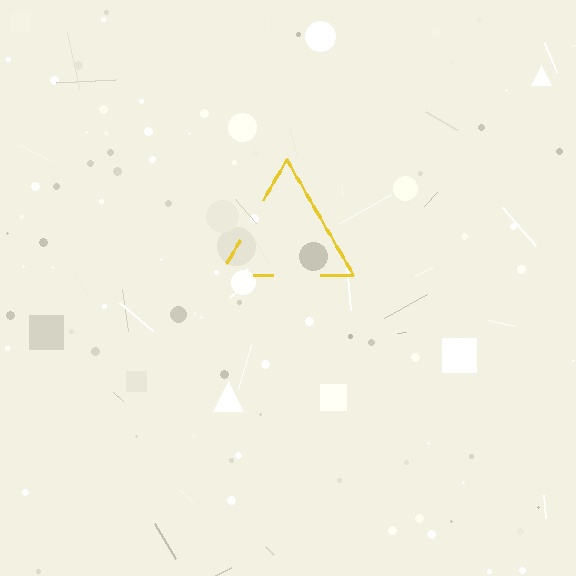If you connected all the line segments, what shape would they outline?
They would outline a triangle.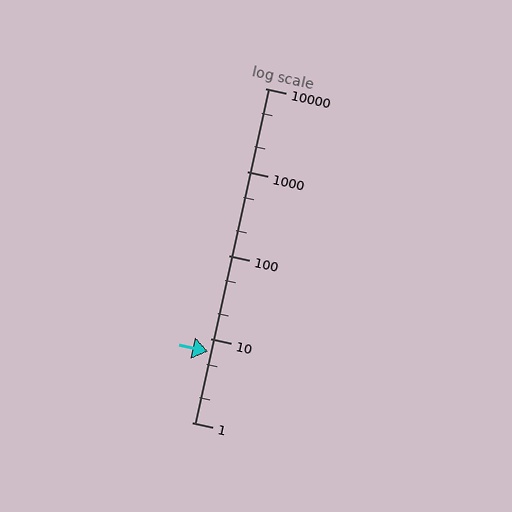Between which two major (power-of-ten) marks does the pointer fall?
The pointer is between 1 and 10.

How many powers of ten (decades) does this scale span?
The scale spans 4 decades, from 1 to 10000.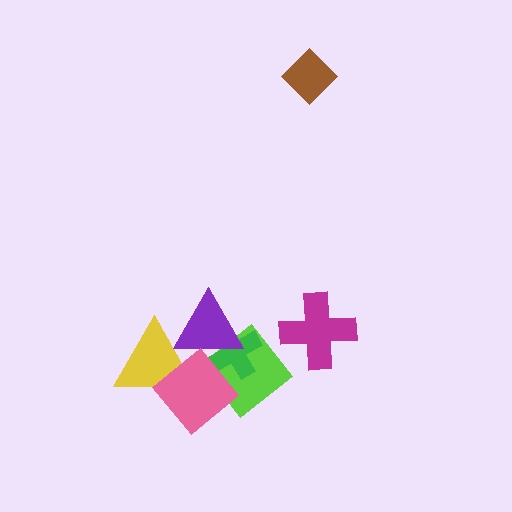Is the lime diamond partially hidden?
Yes, it is partially covered by another shape.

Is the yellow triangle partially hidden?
Yes, it is partially covered by another shape.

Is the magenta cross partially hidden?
No, no other shape covers it.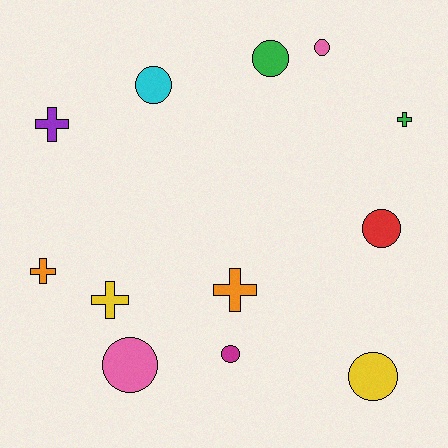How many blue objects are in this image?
There are no blue objects.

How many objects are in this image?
There are 12 objects.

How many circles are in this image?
There are 7 circles.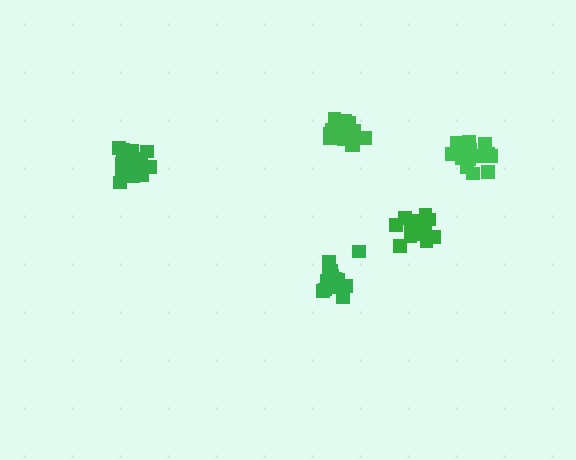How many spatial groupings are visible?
There are 5 spatial groupings.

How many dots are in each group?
Group 1: 17 dots, Group 2: 20 dots, Group 3: 20 dots, Group 4: 16 dots, Group 5: 15 dots (88 total).